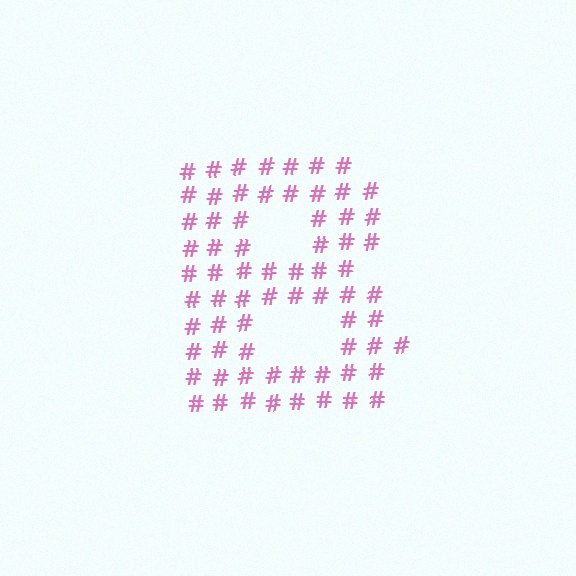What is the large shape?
The large shape is the letter B.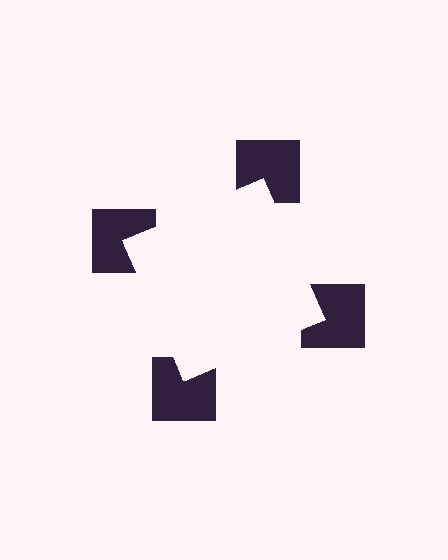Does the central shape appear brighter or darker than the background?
It typically appears slightly brighter than the background, even though no actual brightness change is drawn.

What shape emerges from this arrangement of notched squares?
An illusory square — its edges are inferred from the aligned wedge cuts in the notched squares, not physically drawn.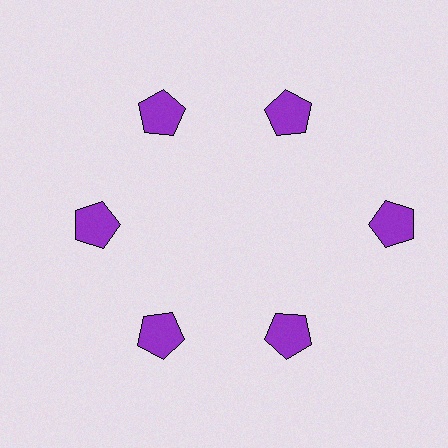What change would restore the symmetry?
The symmetry would be restored by moving it inward, back onto the ring so that all 6 pentagons sit at equal angles and equal distance from the center.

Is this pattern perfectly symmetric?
No. The 6 purple pentagons are arranged in a ring, but one element near the 3 o'clock position is pushed outward from the center, breaking the 6-fold rotational symmetry.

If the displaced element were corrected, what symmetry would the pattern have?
It would have 6-fold rotational symmetry — the pattern would map onto itself every 60 degrees.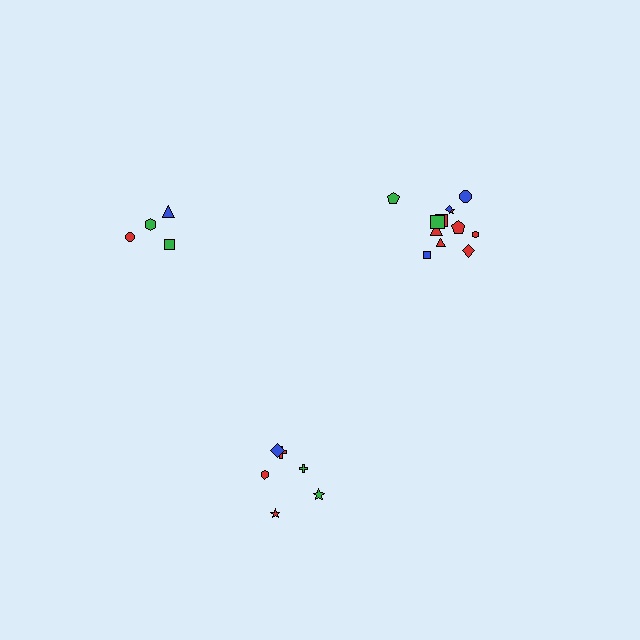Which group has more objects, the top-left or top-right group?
The top-right group.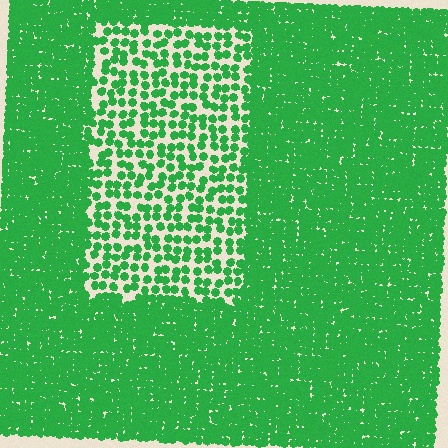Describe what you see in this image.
The image contains small green elements arranged at two different densities. A rectangle-shaped region is visible where the elements are less densely packed than the surrounding area.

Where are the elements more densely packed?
The elements are more densely packed outside the rectangle boundary.